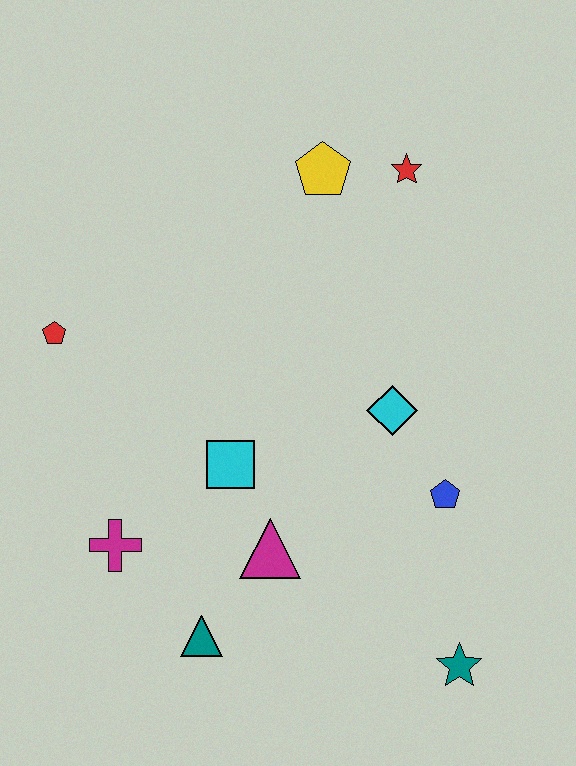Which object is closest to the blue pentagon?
The cyan diamond is closest to the blue pentagon.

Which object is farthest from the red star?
The teal triangle is farthest from the red star.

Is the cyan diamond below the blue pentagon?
No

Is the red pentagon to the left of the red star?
Yes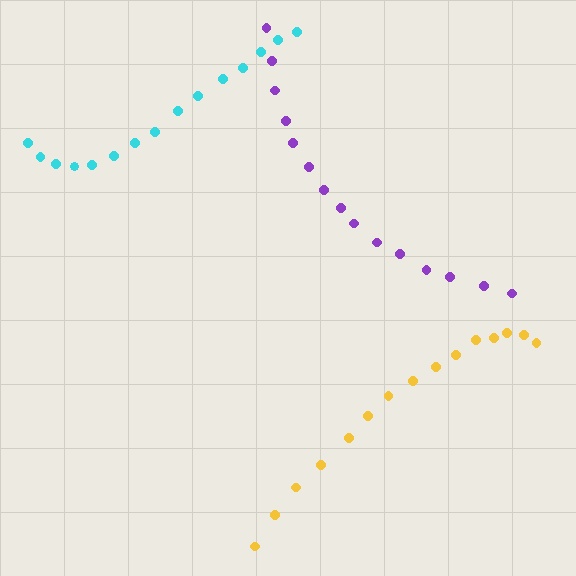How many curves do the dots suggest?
There are 3 distinct paths.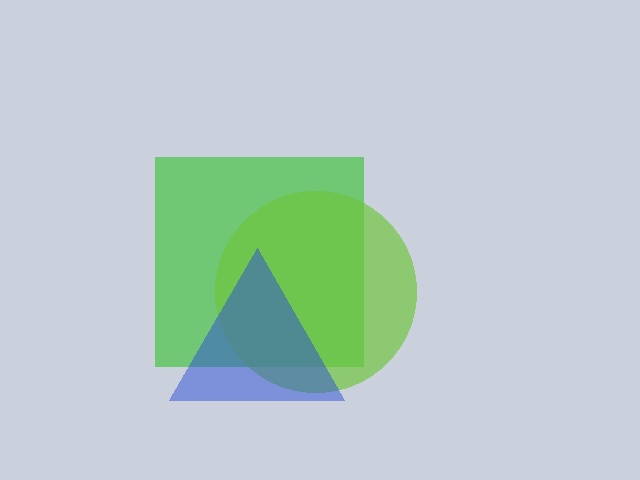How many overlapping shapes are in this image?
There are 3 overlapping shapes in the image.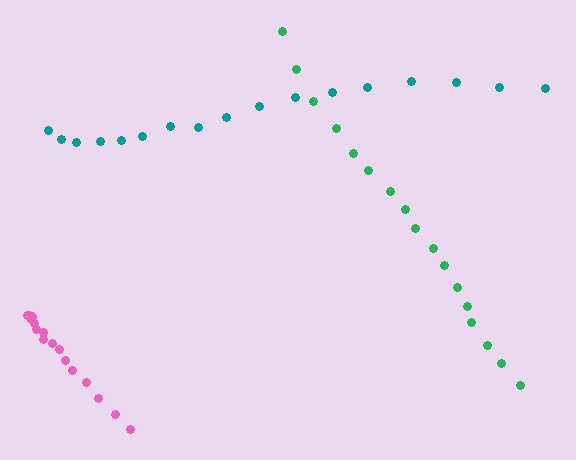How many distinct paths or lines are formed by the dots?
There are 3 distinct paths.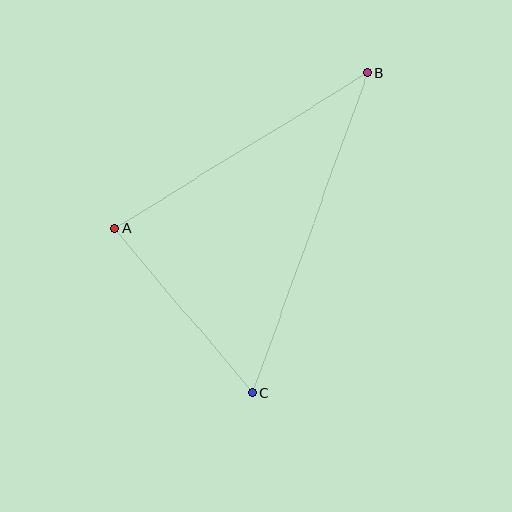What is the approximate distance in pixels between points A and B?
The distance between A and B is approximately 297 pixels.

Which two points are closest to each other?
Points A and C are closest to each other.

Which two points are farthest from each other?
Points B and C are farthest from each other.